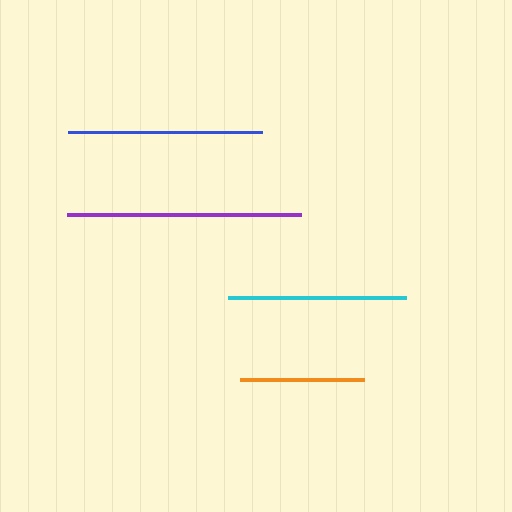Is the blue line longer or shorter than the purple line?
The purple line is longer than the blue line.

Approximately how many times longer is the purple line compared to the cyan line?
The purple line is approximately 1.3 times the length of the cyan line.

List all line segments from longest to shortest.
From longest to shortest: purple, blue, cyan, orange.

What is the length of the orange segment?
The orange segment is approximately 124 pixels long.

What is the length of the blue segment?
The blue segment is approximately 194 pixels long.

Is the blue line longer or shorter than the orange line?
The blue line is longer than the orange line.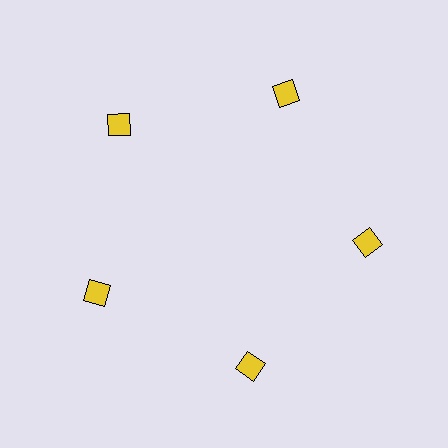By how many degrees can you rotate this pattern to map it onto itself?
The pattern maps onto itself every 72 degrees of rotation.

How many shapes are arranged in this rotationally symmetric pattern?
There are 5 shapes, arranged in 5 groups of 1.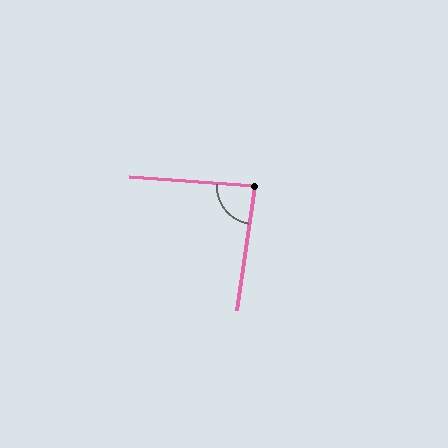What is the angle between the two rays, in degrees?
Approximately 86 degrees.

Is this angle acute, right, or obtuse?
It is approximately a right angle.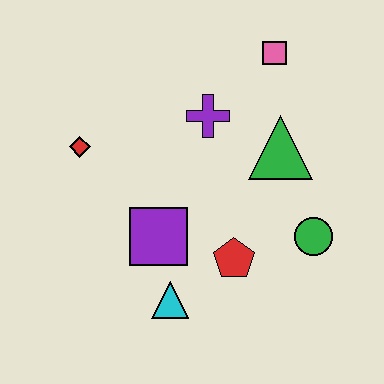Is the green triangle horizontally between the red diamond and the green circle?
Yes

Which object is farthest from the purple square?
The pink square is farthest from the purple square.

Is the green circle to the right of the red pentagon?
Yes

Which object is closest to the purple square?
The cyan triangle is closest to the purple square.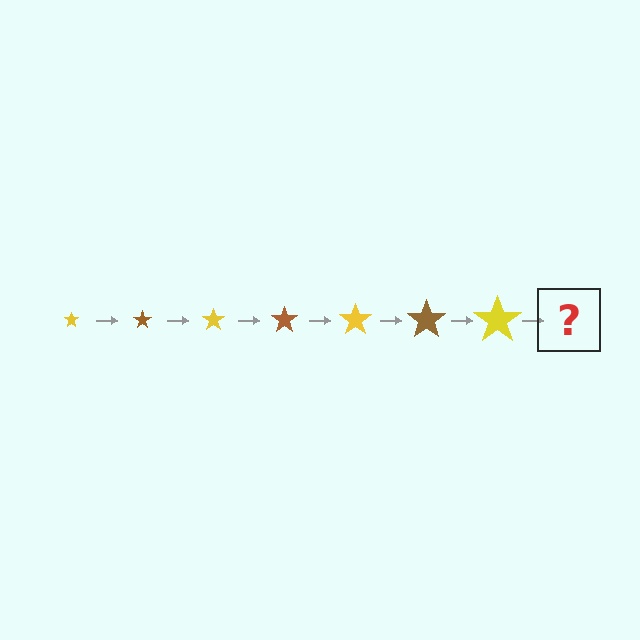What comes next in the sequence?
The next element should be a brown star, larger than the previous one.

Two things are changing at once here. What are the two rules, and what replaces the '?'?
The two rules are that the star grows larger each step and the color cycles through yellow and brown. The '?' should be a brown star, larger than the previous one.